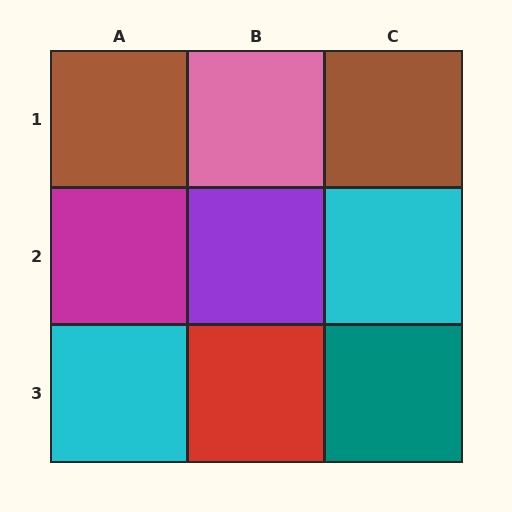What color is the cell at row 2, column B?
Purple.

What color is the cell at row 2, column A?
Magenta.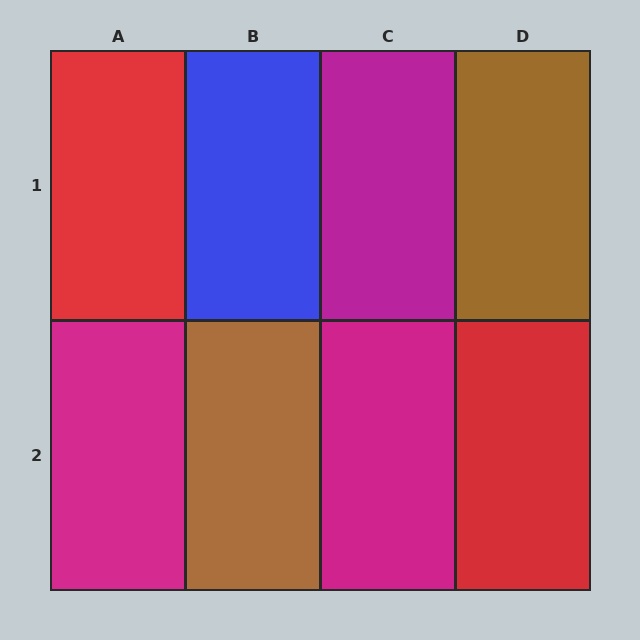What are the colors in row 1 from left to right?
Red, blue, magenta, brown.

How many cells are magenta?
3 cells are magenta.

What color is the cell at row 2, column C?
Magenta.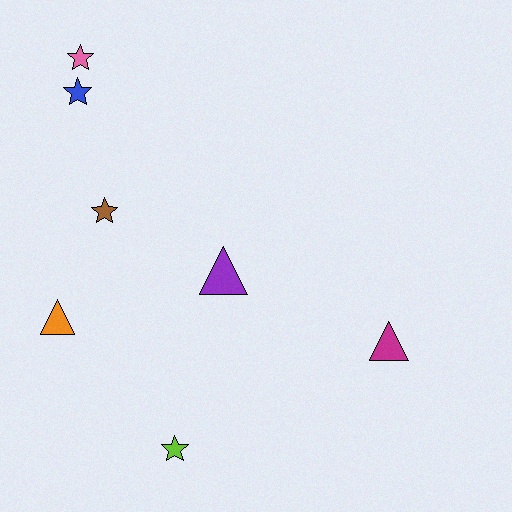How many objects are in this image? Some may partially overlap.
There are 7 objects.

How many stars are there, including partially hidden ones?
There are 4 stars.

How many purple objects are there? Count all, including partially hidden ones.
There is 1 purple object.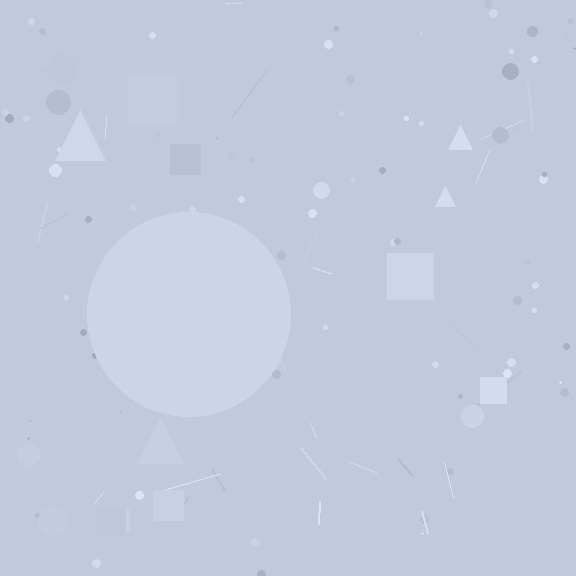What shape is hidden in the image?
A circle is hidden in the image.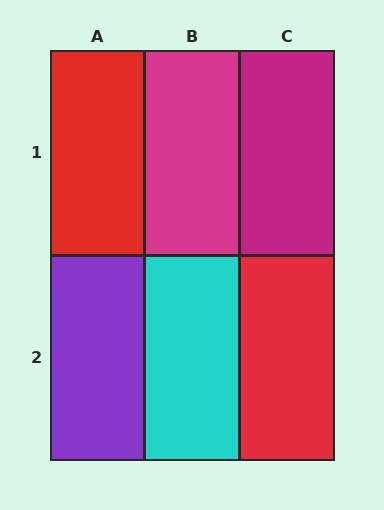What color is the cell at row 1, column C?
Magenta.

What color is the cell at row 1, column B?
Magenta.